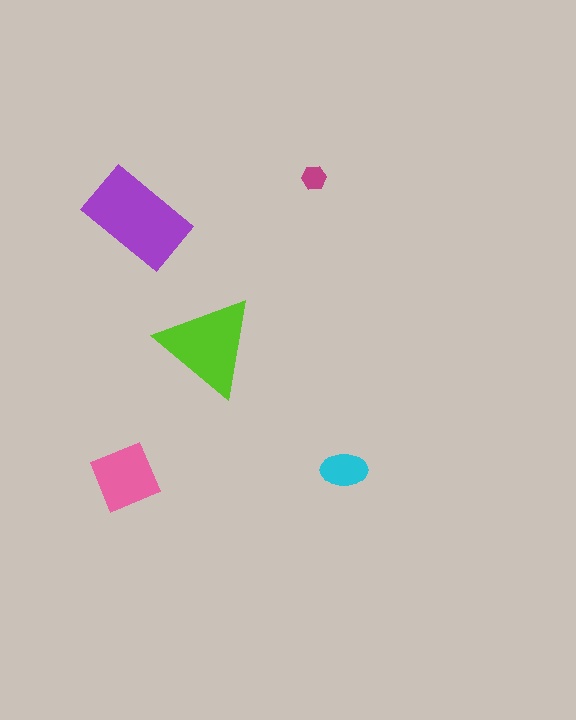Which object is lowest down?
The pink diamond is bottommost.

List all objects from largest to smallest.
The purple rectangle, the lime triangle, the pink diamond, the cyan ellipse, the magenta hexagon.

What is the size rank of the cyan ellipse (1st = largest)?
4th.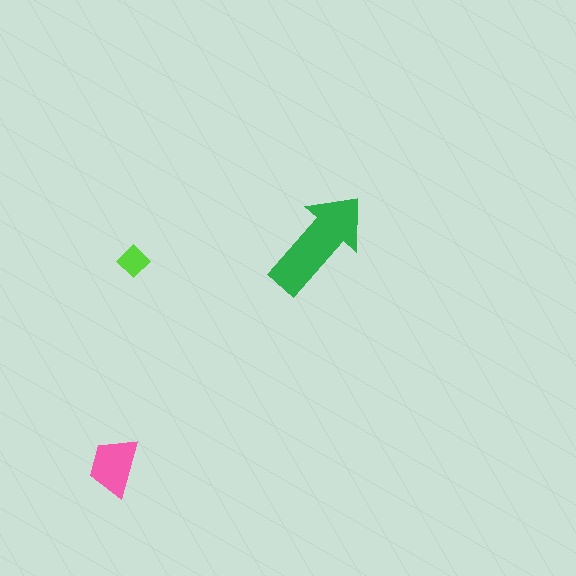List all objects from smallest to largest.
The lime diamond, the pink trapezoid, the green arrow.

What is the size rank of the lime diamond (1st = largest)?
3rd.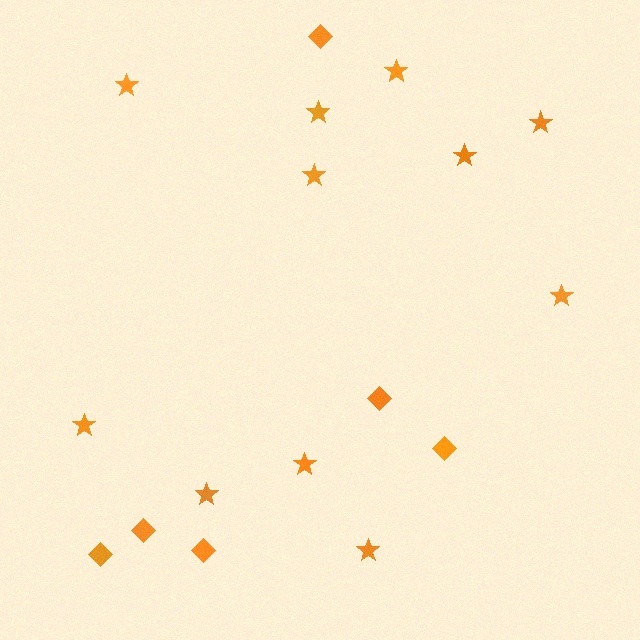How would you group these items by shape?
There are 2 groups: one group of stars (11) and one group of diamonds (6).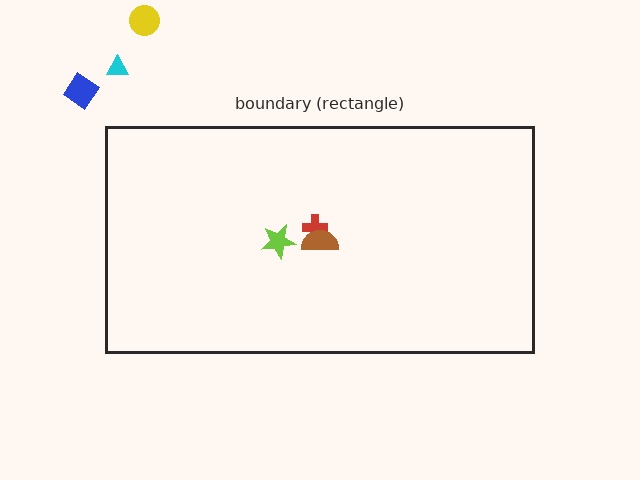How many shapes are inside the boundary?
3 inside, 3 outside.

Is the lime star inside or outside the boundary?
Inside.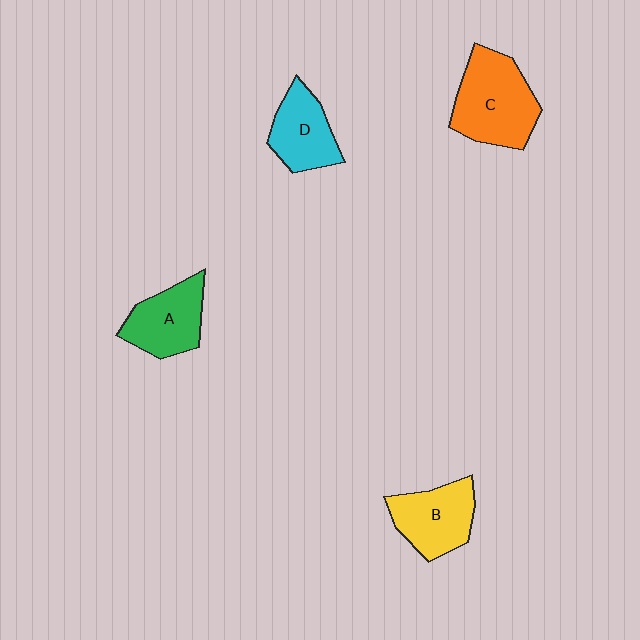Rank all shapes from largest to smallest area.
From largest to smallest: C (orange), B (yellow), A (green), D (cyan).